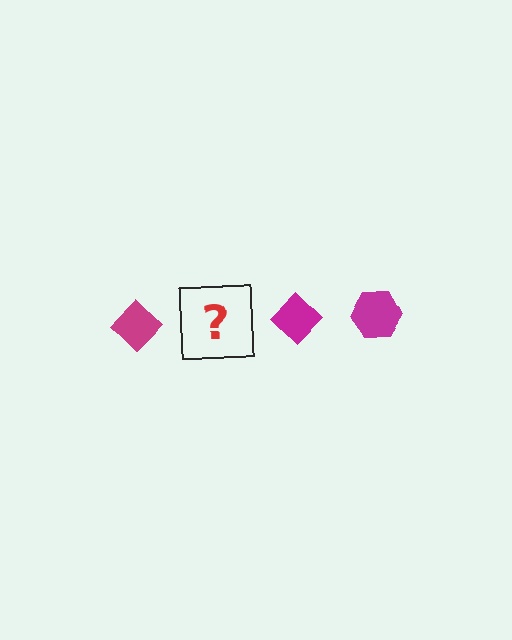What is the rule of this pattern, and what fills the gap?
The rule is that the pattern cycles through diamond, hexagon shapes in magenta. The gap should be filled with a magenta hexagon.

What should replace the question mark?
The question mark should be replaced with a magenta hexagon.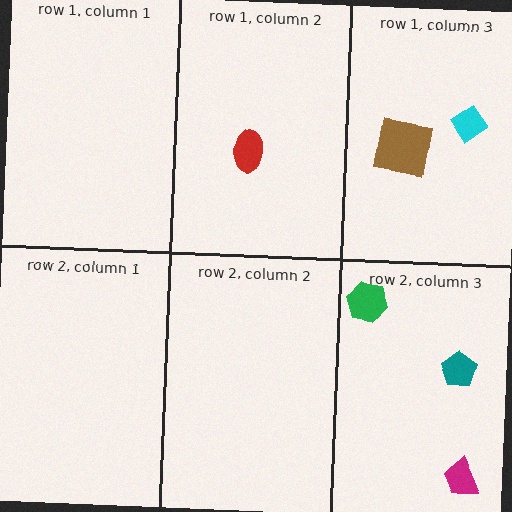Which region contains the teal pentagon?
The row 2, column 3 region.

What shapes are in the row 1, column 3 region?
The cyan diamond, the brown square.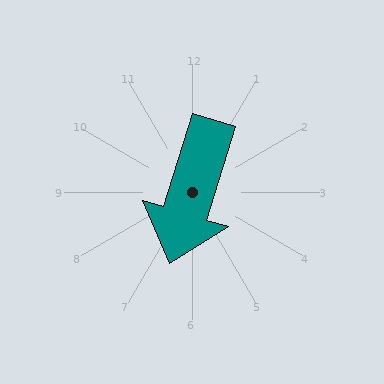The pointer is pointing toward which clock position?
Roughly 7 o'clock.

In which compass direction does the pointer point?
South.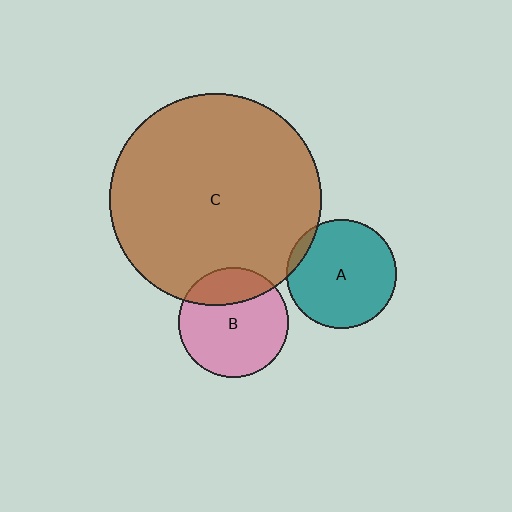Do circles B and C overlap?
Yes.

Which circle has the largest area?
Circle C (brown).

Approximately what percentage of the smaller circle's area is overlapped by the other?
Approximately 25%.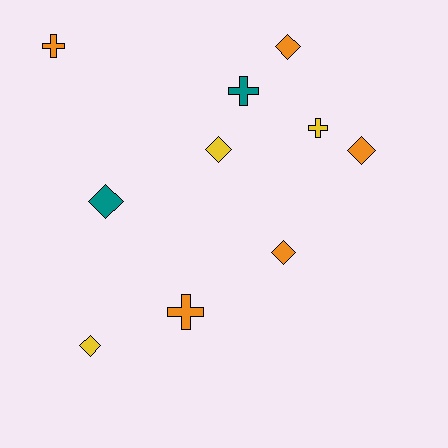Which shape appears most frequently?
Diamond, with 6 objects.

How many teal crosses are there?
There is 1 teal cross.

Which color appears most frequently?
Orange, with 5 objects.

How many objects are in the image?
There are 10 objects.